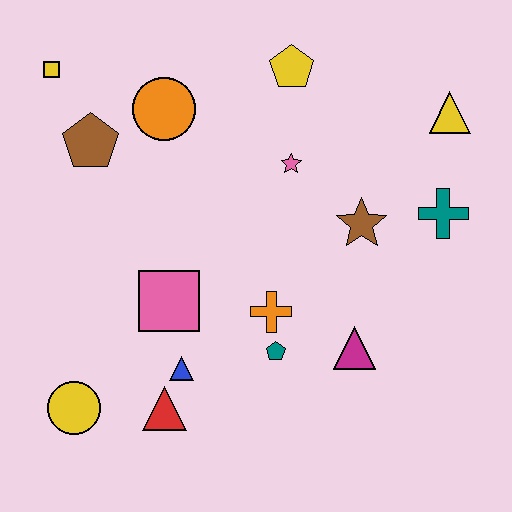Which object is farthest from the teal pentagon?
The yellow square is farthest from the teal pentagon.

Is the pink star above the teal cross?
Yes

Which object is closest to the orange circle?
The brown pentagon is closest to the orange circle.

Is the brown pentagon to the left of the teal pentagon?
Yes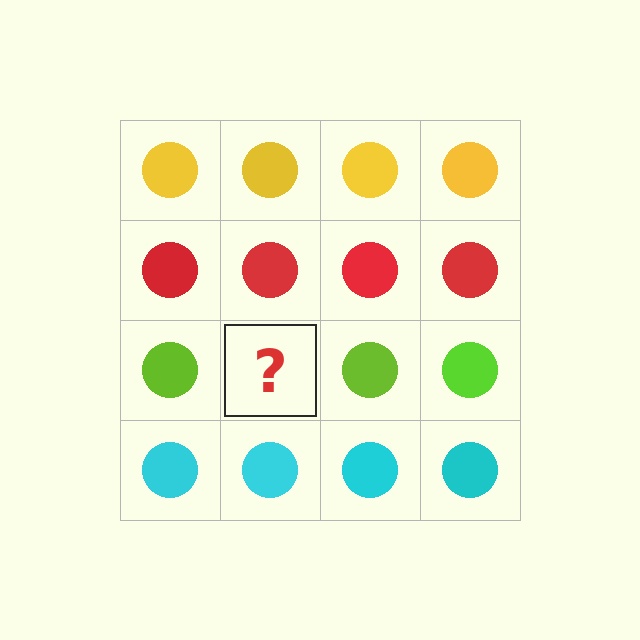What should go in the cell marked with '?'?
The missing cell should contain a lime circle.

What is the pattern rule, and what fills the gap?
The rule is that each row has a consistent color. The gap should be filled with a lime circle.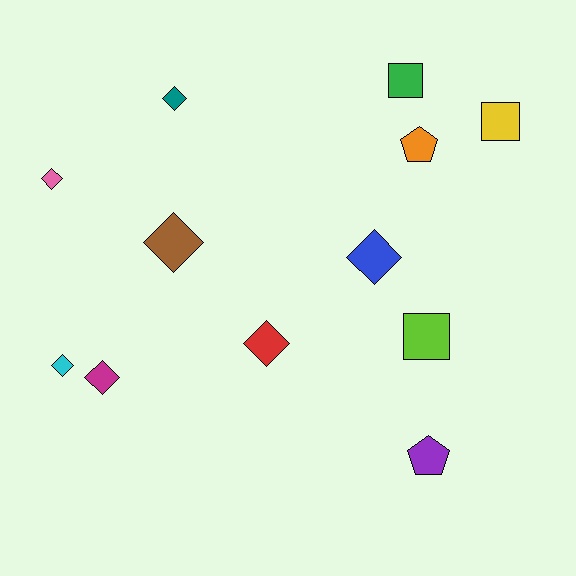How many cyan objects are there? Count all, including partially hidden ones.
There is 1 cyan object.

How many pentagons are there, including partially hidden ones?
There are 2 pentagons.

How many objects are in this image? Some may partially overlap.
There are 12 objects.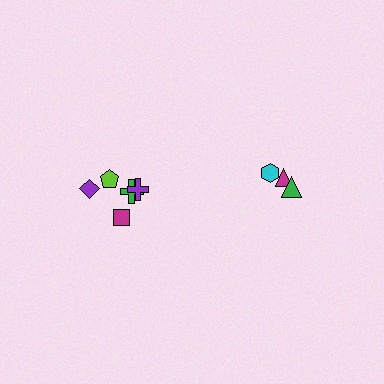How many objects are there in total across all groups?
There are 8 objects.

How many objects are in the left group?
There are 5 objects.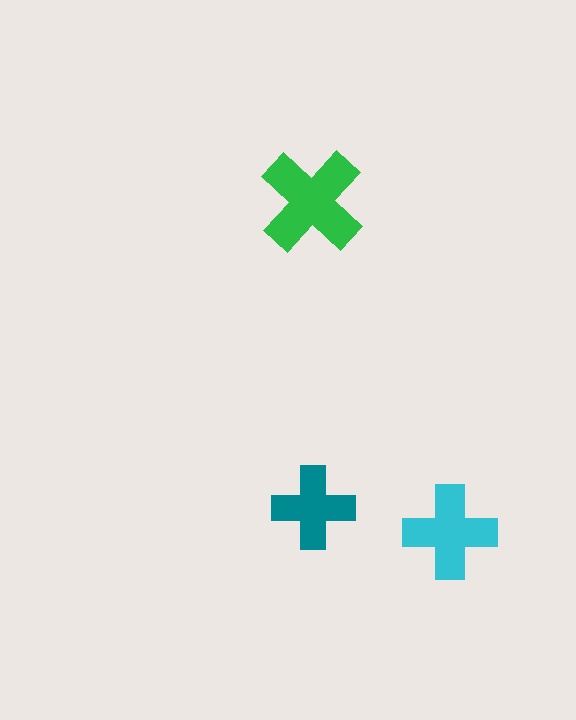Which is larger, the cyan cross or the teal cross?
The cyan one.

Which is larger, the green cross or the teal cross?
The green one.